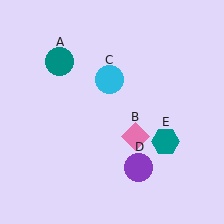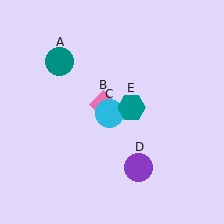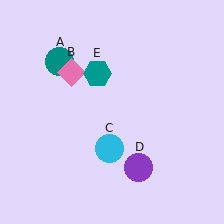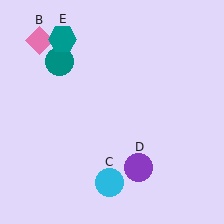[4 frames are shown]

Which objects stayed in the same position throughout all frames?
Teal circle (object A) and purple circle (object D) remained stationary.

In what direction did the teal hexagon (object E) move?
The teal hexagon (object E) moved up and to the left.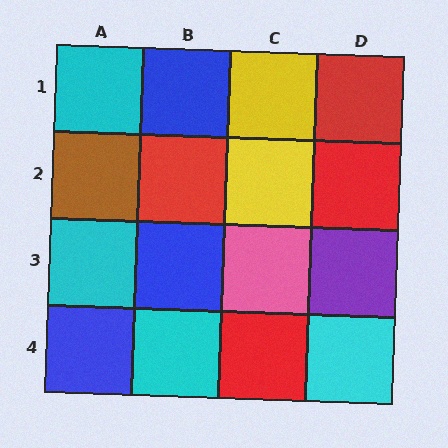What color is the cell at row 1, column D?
Red.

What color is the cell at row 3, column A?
Cyan.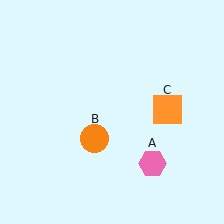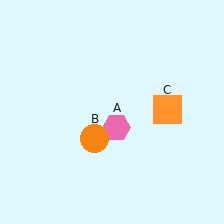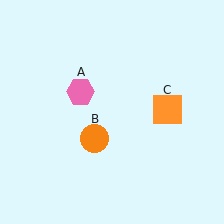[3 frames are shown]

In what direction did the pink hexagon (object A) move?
The pink hexagon (object A) moved up and to the left.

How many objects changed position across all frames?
1 object changed position: pink hexagon (object A).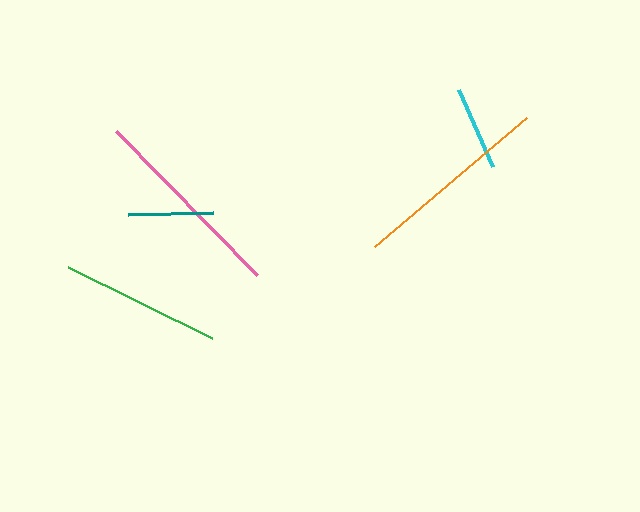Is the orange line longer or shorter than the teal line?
The orange line is longer than the teal line.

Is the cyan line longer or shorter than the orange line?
The orange line is longer than the cyan line.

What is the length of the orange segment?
The orange segment is approximately 200 pixels long.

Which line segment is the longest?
The pink line is the longest at approximately 202 pixels.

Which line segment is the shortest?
The cyan line is the shortest at approximately 84 pixels.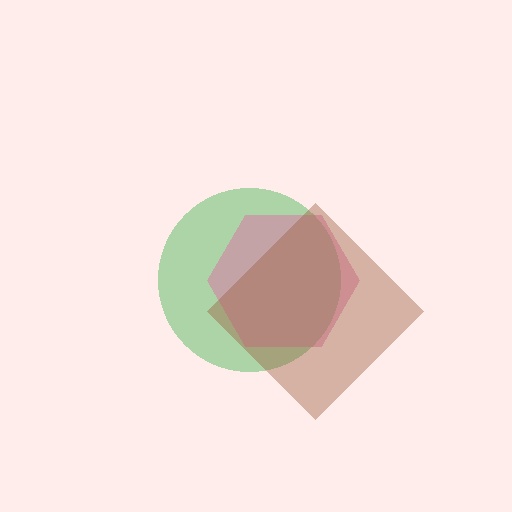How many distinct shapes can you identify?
There are 3 distinct shapes: a green circle, a pink hexagon, a brown diamond.